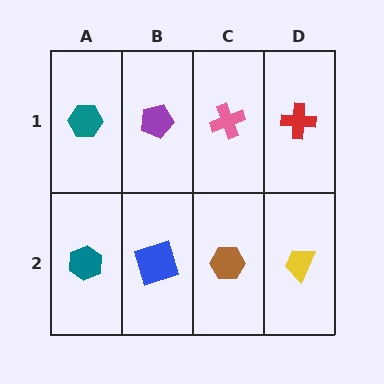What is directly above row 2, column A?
A teal hexagon.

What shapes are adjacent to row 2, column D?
A red cross (row 1, column D), a brown hexagon (row 2, column C).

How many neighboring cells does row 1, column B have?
3.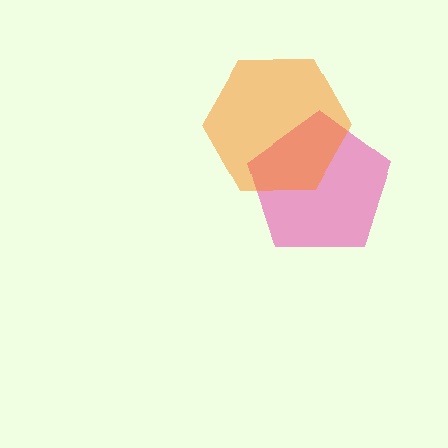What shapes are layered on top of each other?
The layered shapes are: a pink pentagon, an orange hexagon.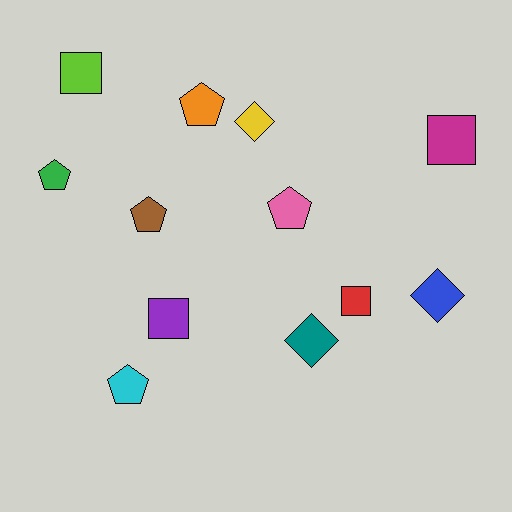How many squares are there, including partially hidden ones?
There are 4 squares.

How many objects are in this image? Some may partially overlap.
There are 12 objects.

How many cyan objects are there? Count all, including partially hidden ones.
There is 1 cyan object.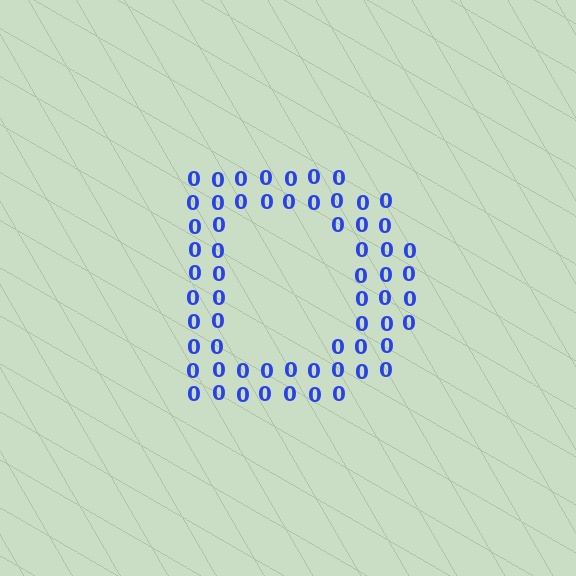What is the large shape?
The large shape is the letter D.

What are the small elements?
The small elements are digit 0's.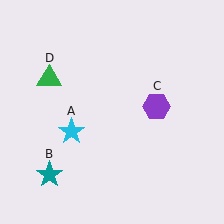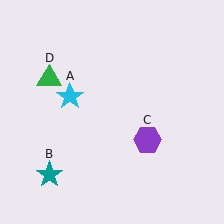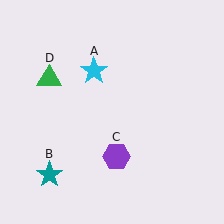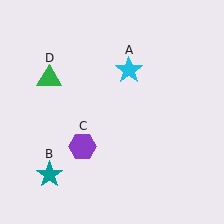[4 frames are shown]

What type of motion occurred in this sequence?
The cyan star (object A), purple hexagon (object C) rotated clockwise around the center of the scene.